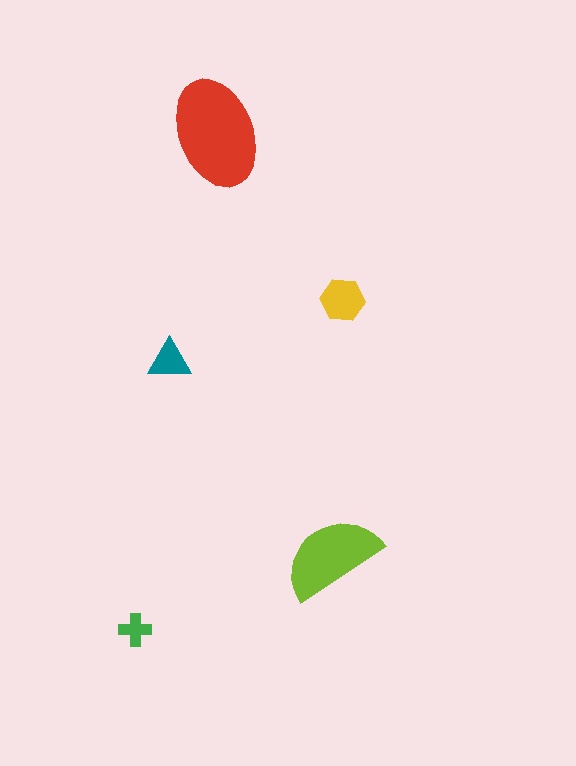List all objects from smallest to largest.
The green cross, the teal triangle, the yellow hexagon, the lime semicircle, the red ellipse.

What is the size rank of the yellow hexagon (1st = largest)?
3rd.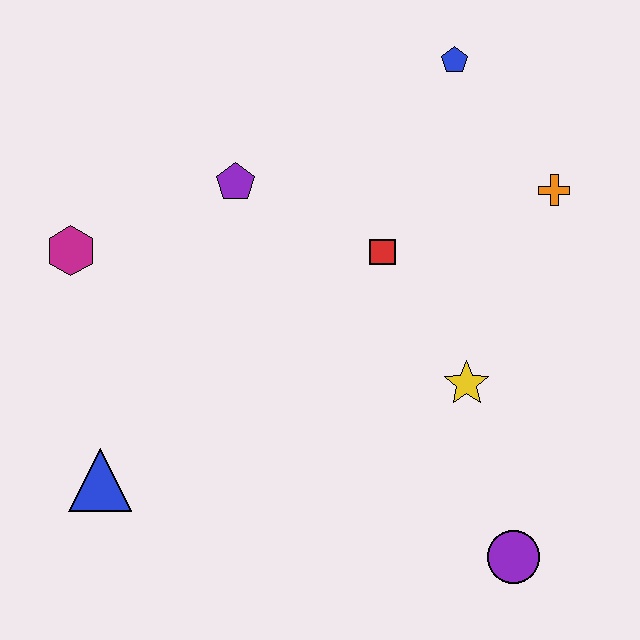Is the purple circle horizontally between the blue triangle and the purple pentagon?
No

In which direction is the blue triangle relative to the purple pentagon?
The blue triangle is below the purple pentagon.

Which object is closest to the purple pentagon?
The red square is closest to the purple pentagon.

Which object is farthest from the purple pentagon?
The purple circle is farthest from the purple pentagon.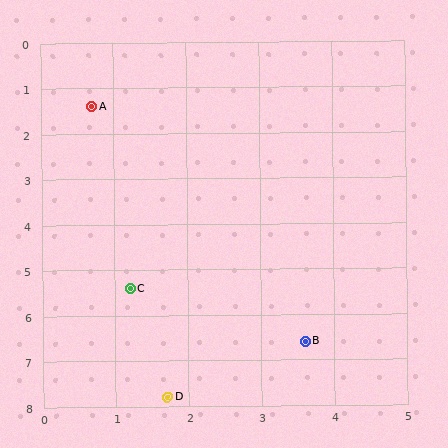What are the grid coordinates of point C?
Point C is at approximately (1.2, 5.4).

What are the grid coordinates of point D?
Point D is at approximately (1.7, 7.8).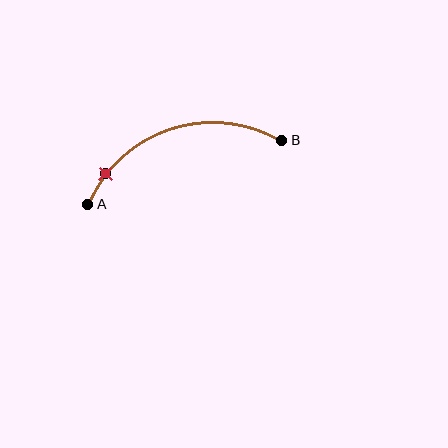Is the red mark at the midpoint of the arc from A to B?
No. The red mark lies on the arc but is closer to endpoint A. The arc midpoint would be at the point on the curve equidistant along the arc from both A and B.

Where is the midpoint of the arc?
The arc midpoint is the point on the curve farthest from the straight line joining A and B. It sits above that line.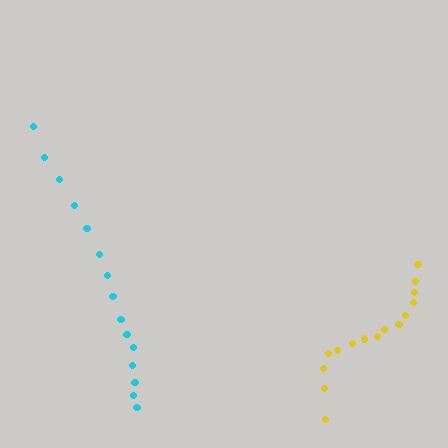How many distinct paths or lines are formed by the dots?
There are 2 distinct paths.